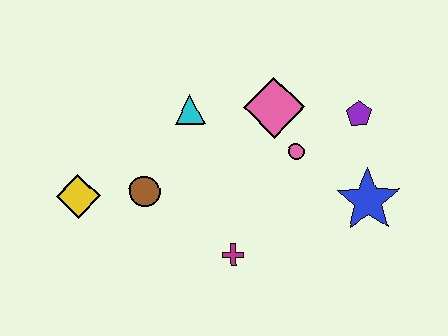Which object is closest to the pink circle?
The pink diamond is closest to the pink circle.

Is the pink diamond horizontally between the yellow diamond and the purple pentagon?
Yes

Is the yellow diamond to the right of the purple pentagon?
No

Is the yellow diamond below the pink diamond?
Yes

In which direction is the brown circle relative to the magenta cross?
The brown circle is to the left of the magenta cross.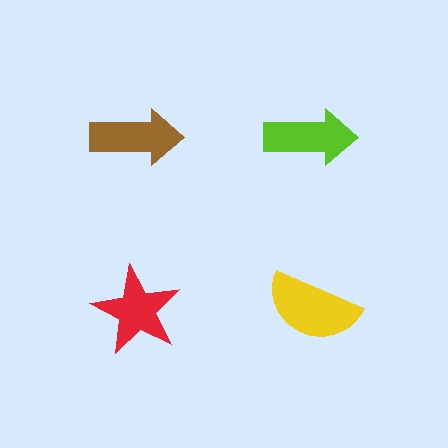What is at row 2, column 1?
A red star.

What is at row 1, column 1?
A brown arrow.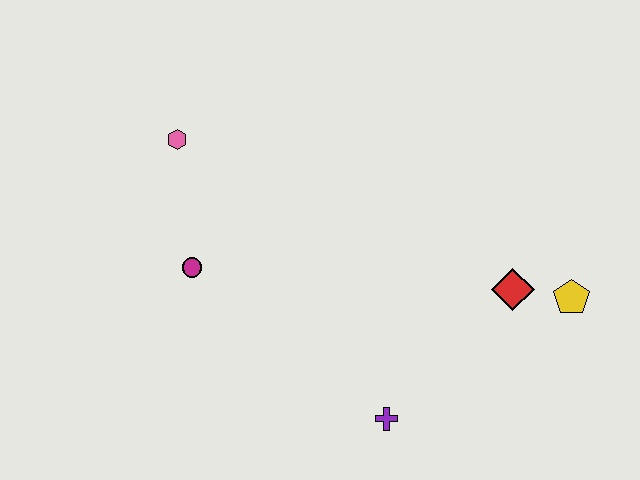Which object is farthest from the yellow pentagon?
The pink hexagon is farthest from the yellow pentagon.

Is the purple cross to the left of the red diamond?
Yes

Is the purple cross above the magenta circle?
No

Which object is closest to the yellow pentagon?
The red diamond is closest to the yellow pentagon.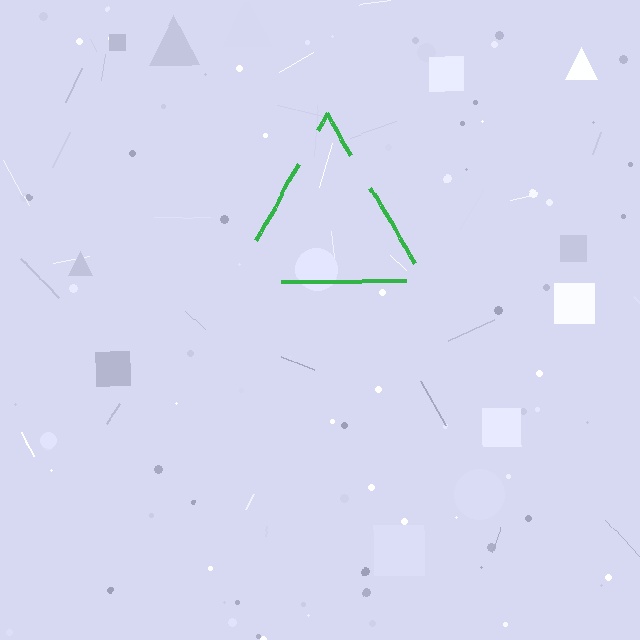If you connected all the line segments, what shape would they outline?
They would outline a triangle.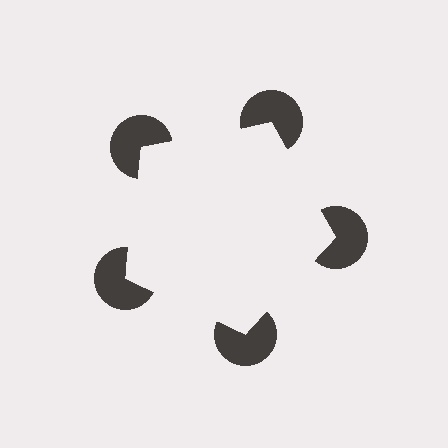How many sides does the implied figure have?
5 sides.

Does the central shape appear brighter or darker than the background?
It typically appears slightly brighter than the background, even though no actual brightness change is drawn.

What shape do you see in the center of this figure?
An illusory pentagon — its edges are inferred from the aligned wedge cuts in the pac-man discs, not physically drawn.